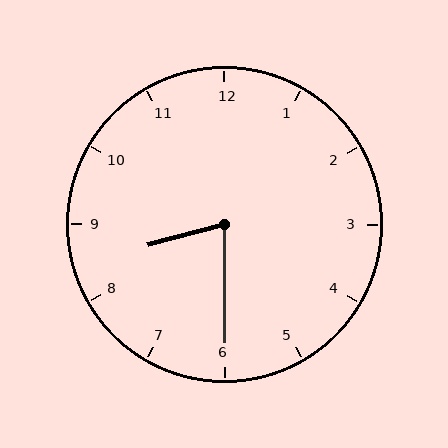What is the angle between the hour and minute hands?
Approximately 75 degrees.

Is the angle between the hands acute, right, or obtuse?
It is acute.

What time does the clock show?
8:30.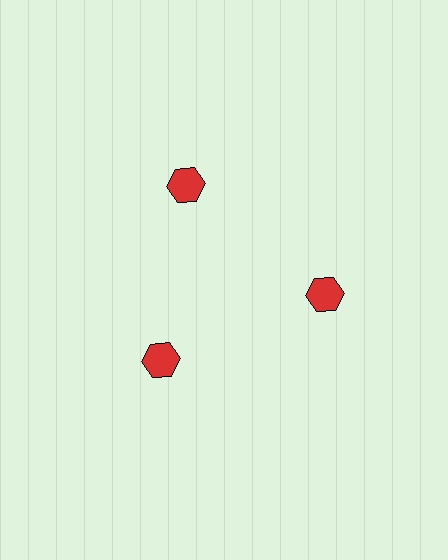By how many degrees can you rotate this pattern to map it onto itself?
The pattern maps onto itself every 120 degrees of rotation.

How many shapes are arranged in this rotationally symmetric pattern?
There are 3 shapes, arranged in 3 groups of 1.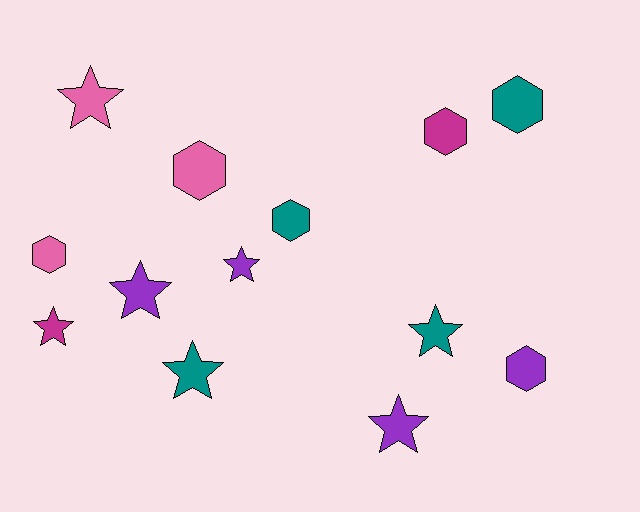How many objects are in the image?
There are 13 objects.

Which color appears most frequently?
Purple, with 4 objects.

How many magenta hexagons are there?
There is 1 magenta hexagon.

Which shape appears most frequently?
Star, with 7 objects.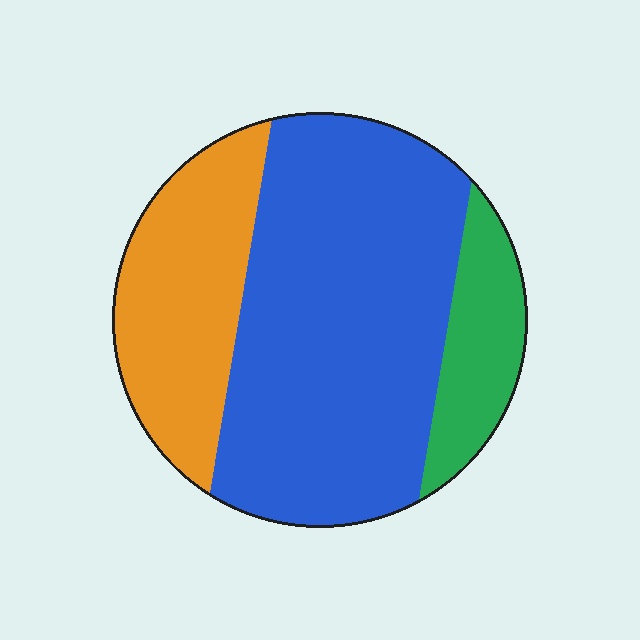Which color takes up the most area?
Blue, at roughly 60%.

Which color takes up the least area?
Green, at roughly 15%.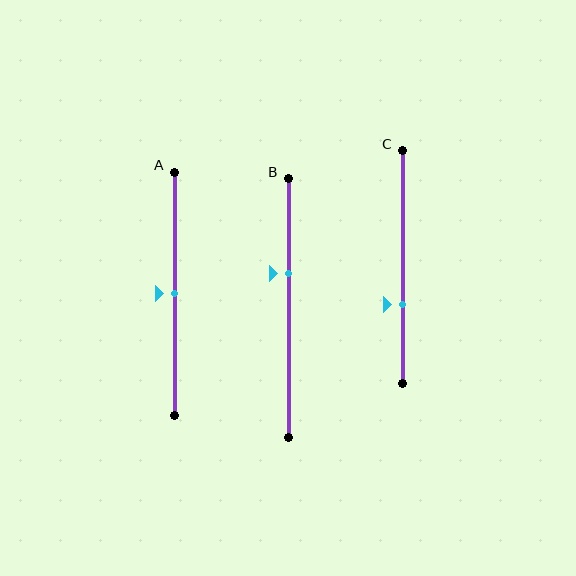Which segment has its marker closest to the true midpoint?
Segment A has its marker closest to the true midpoint.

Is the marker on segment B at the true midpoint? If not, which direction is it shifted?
No, the marker on segment B is shifted upward by about 13% of the segment length.